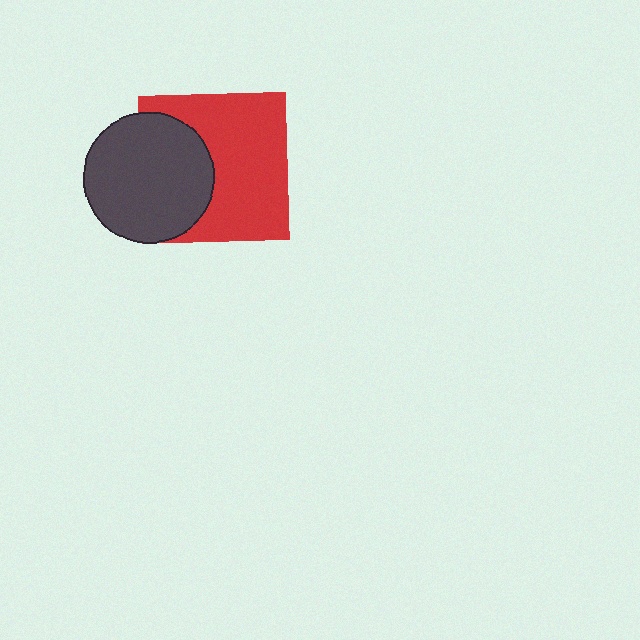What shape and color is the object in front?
The object in front is a dark gray circle.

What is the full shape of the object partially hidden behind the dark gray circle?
The partially hidden object is a red square.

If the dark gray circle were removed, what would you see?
You would see the complete red square.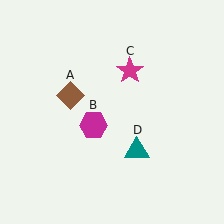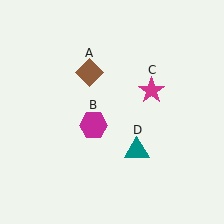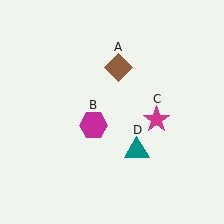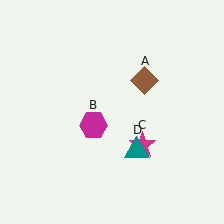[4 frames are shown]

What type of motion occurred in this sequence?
The brown diamond (object A), magenta star (object C) rotated clockwise around the center of the scene.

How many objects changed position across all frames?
2 objects changed position: brown diamond (object A), magenta star (object C).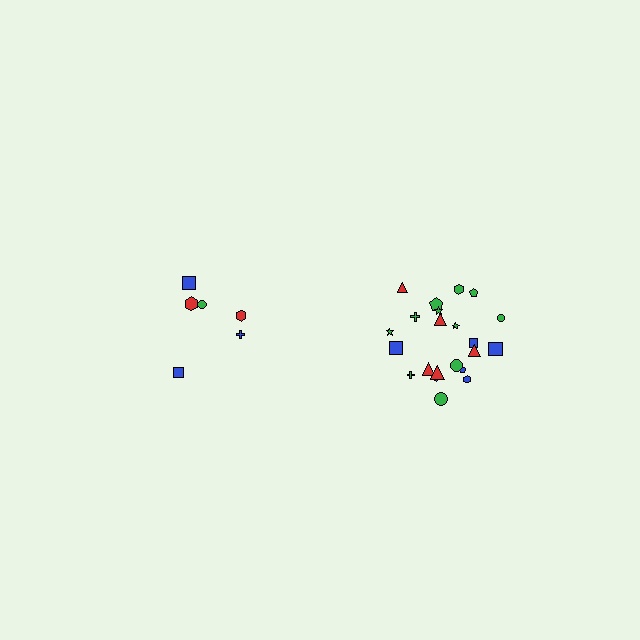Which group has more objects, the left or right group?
The right group.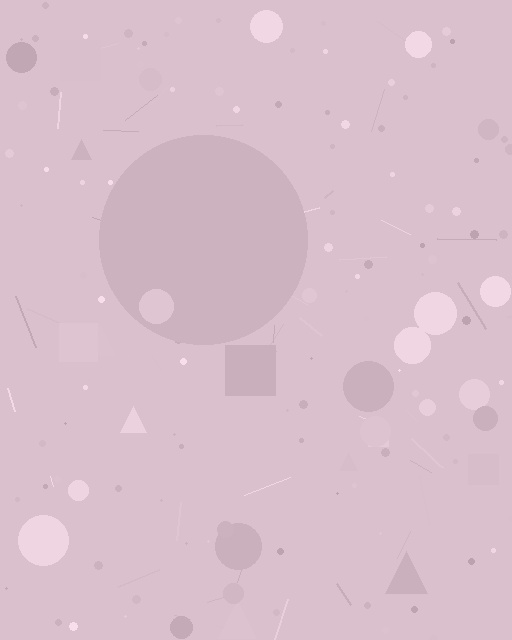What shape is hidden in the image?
A circle is hidden in the image.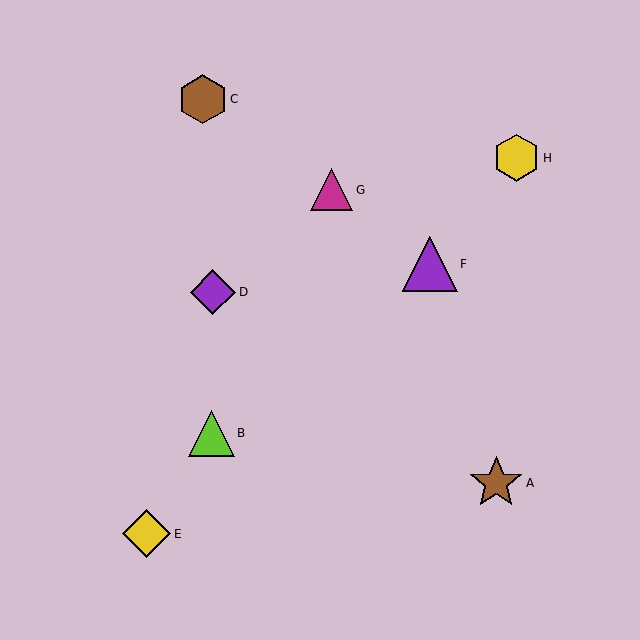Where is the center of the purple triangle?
The center of the purple triangle is at (430, 264).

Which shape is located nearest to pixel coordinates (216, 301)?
The purple diamond (labeled D) at (213, 292) is nearest to that location.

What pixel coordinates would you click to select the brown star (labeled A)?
Click at (496, 483) to select the brown star A.